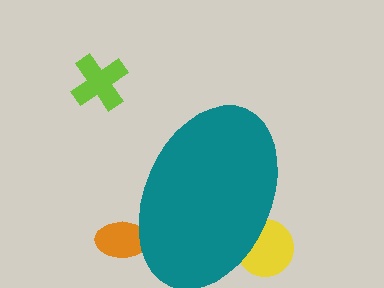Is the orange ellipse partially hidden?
Yes, the orange ellipse is partially hidden behind the teal ellipse.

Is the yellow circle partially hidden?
Yes, the yellow circle is partially hidden behind the teal ellipse.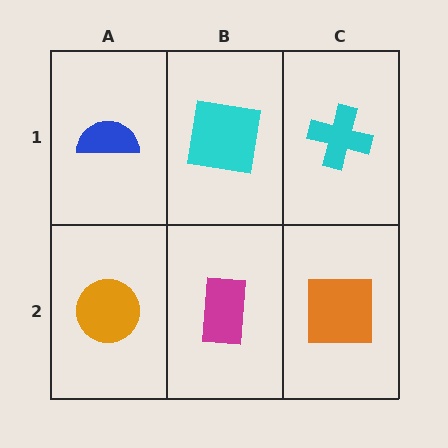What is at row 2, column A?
An orange circle.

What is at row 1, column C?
A cyan cross.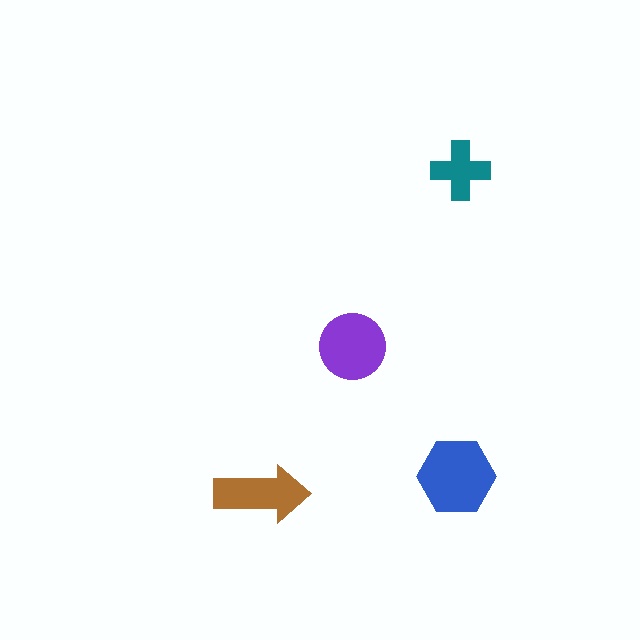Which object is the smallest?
The teal cross.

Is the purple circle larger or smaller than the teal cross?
Larger.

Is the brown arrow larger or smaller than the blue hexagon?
Smaller.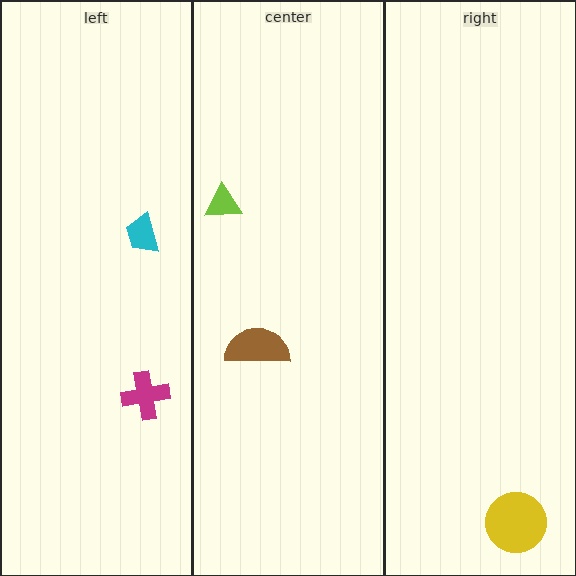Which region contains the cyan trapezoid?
The left region.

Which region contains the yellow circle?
The right region.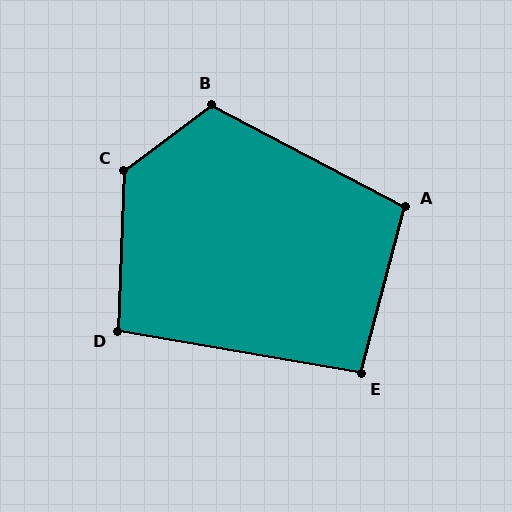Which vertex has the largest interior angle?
C, at approximately 129 degrees.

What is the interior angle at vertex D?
Approximately 98 degrees (obtuse).